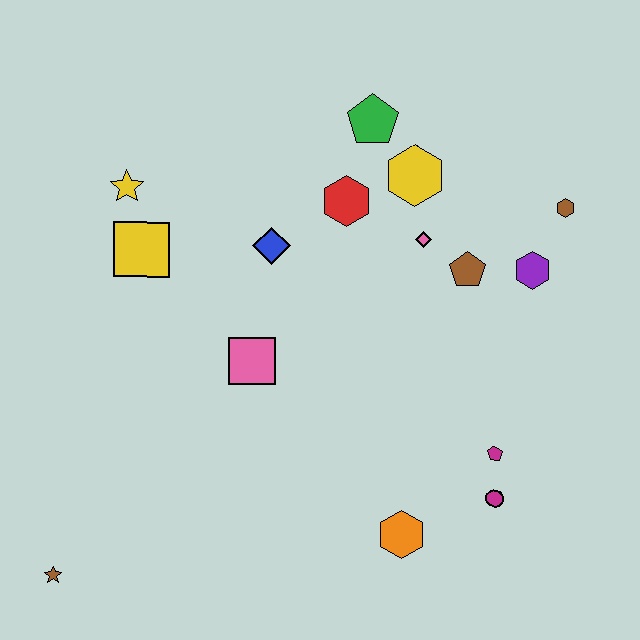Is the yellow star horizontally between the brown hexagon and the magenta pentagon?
No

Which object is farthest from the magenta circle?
The yellow star is farthest from the magenta circle.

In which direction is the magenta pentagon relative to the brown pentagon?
The magenta pentagon is below the brown pentagon.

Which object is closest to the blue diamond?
The red hexagon is closest to the blue diamond.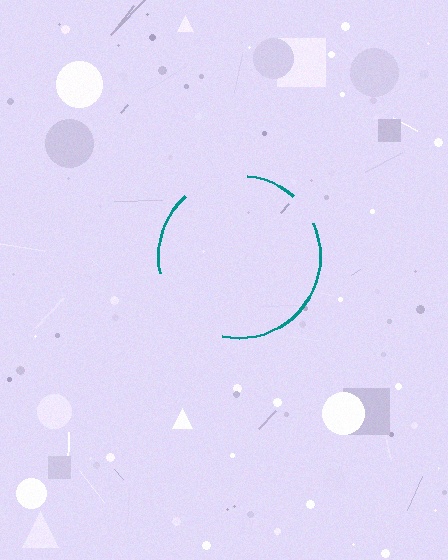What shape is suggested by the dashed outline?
The dashed outline suggests a circle.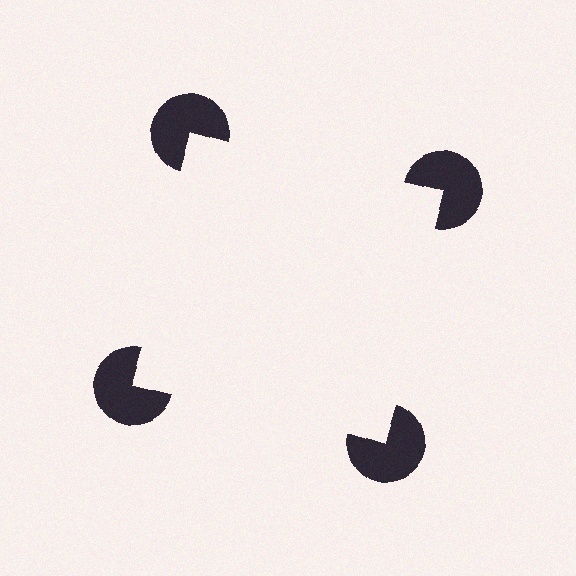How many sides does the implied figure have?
4 sides.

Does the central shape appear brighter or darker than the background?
It typically appears slightly brighter than the background, even though no actual brightness change is drawn.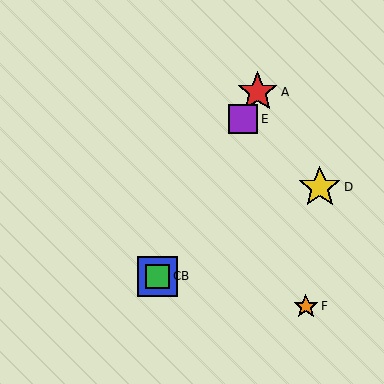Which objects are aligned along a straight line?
Objects A, B, C, E are aligned along a straight line.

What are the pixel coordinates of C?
Object C is at (158, 276).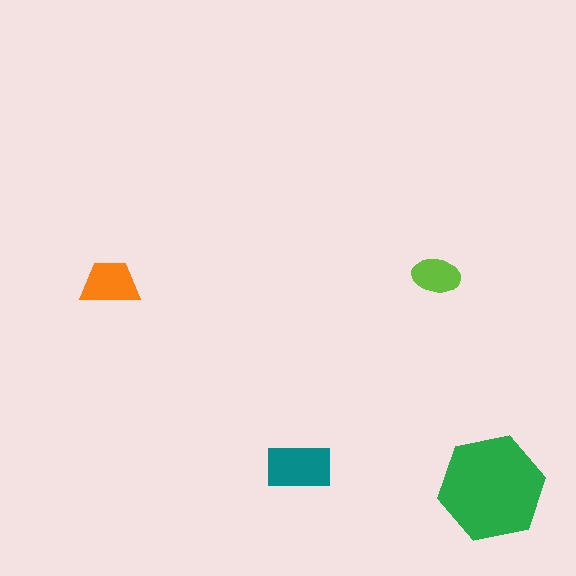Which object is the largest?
The green hexagon.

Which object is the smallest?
The lime ellipse.